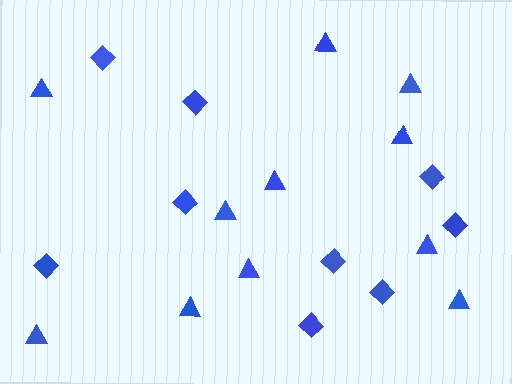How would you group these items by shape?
There are 2 groups: one group of diamonds (9) and one group of triangles (11).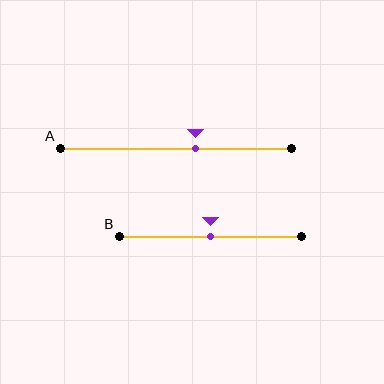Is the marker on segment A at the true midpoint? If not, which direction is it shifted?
No, the marker on segment A is shifted to the right by about 8% of the segment length.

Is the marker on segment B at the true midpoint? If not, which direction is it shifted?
Yes, the marker on segment B is at the true midpoint.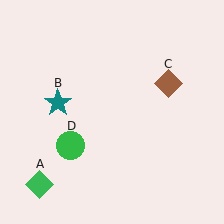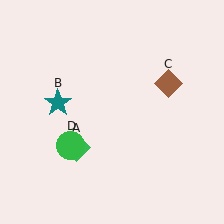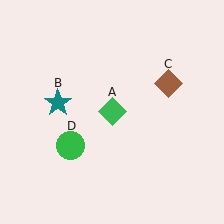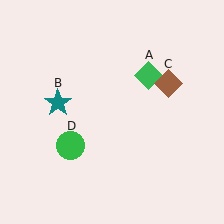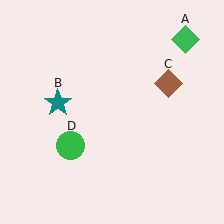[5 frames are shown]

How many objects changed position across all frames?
1 object changed position: green diamond (object A).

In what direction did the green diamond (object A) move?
The green diamond (object A) moved up and to the right.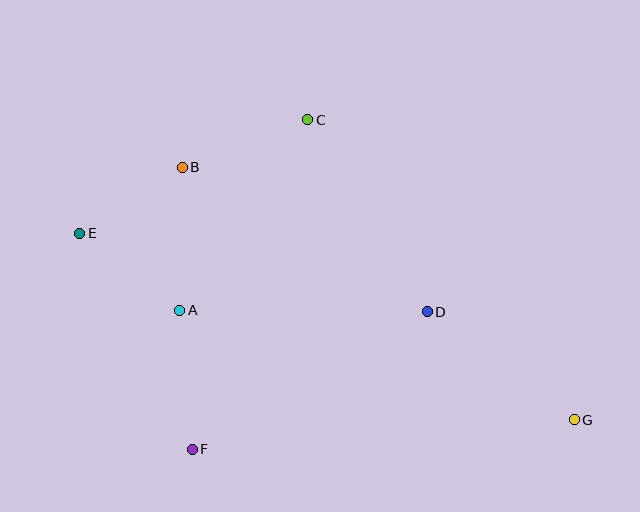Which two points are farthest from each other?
Points E and G are farthest from each other.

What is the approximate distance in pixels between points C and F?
The distance between C and F is approximately 349 pixels.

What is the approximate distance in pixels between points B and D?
The distance between B and D is approximately 285 pixels.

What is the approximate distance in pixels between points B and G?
The distance between B and G is approximately 466 pixels.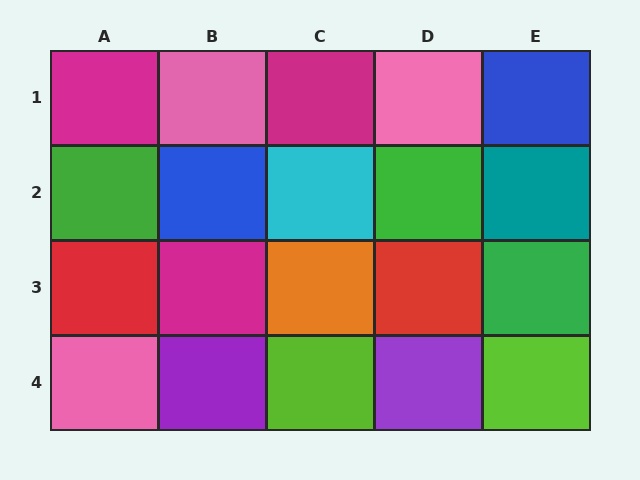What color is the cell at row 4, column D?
Purple.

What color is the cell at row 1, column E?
Blue.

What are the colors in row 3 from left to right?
Red, magenta, orange, red, green.